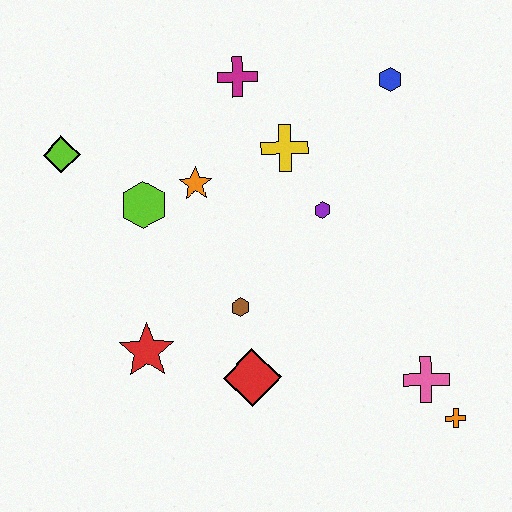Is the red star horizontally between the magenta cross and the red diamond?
No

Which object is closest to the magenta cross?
The yellow cross is closest to the magenta cross.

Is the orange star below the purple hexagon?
No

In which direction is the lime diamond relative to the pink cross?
The lime diamond is to the left of the pink cross.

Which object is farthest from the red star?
The blue hexagon is farthest from the red star.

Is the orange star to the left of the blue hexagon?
Yes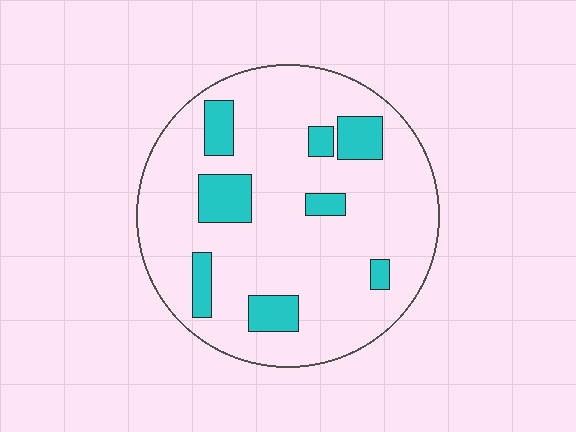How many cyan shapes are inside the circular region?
8.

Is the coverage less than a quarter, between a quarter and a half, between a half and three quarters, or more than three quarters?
Less than a quarter.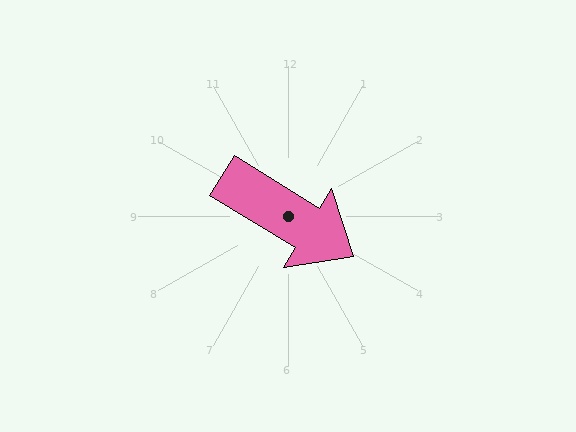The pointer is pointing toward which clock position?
Roughly 4 o'clock.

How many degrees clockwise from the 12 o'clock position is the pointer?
Approximately 121 degrees.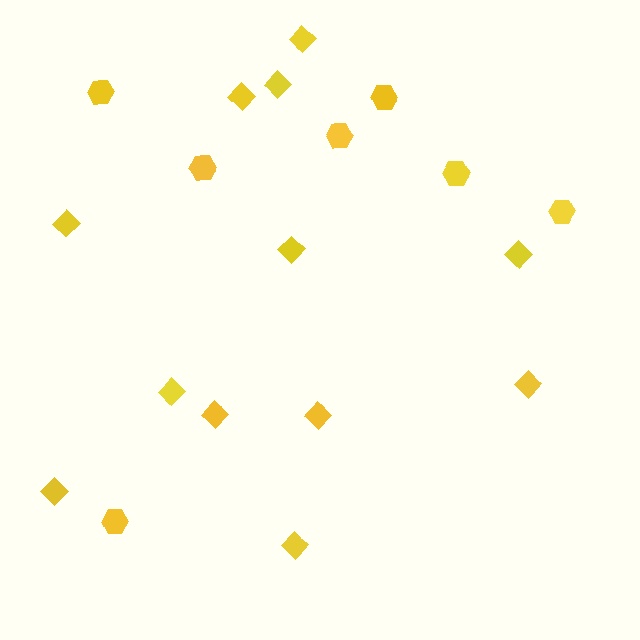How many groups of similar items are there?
There are 2 groups: one group of diamonds (12) and one group of hexagons (7).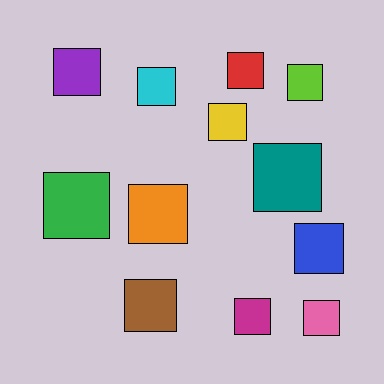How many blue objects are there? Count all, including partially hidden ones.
There is 1 blue object.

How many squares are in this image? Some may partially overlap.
There are 12 squares.